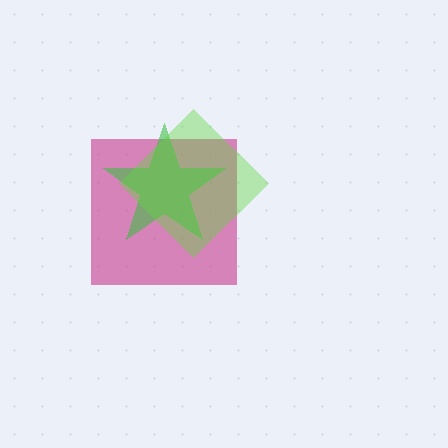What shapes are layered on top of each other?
The layered shapes are: a magenta square, a green star, a lime diamond.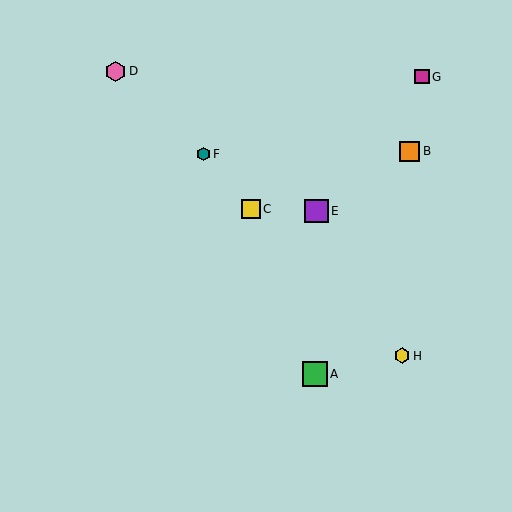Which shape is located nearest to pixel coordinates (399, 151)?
The orange square (labeled B) at (410, 151) is nearest to that location.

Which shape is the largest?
The green square (labeled A) is the largest.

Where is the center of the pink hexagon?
The center of the pink hexagon is at (115, 71).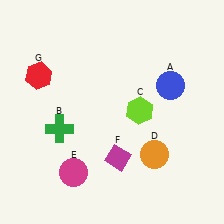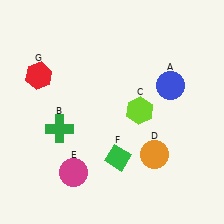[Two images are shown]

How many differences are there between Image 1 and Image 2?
There is 1 difference between the two images.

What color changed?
The diamond (F) changed from magenta in Image 1 to green in Image 2.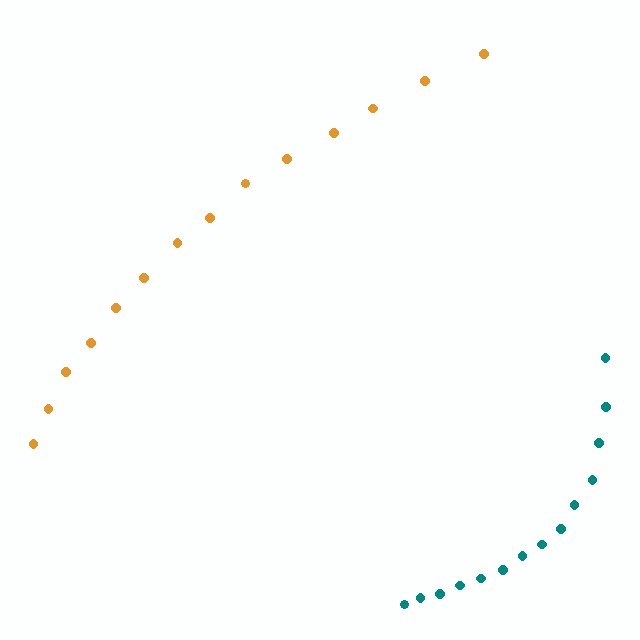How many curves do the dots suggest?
There are 2 distinct paths.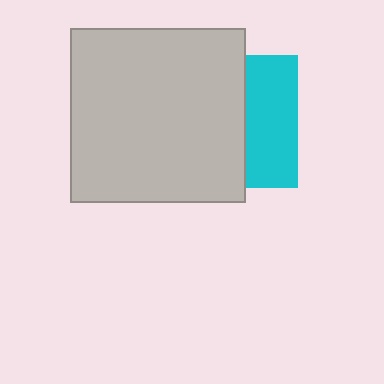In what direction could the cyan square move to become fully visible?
The cyan square could move right. That would shift it out from behind the light gray square entirely.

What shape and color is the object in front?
The object in front is a light gray square.